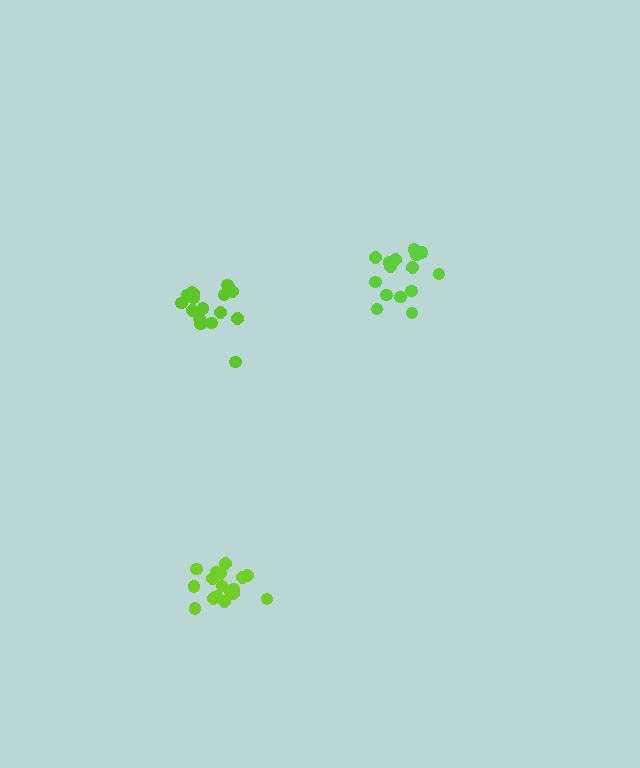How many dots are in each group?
Group 1: 17 dots, Group 2: 16 dots, Group 3: 16 dots (49 total).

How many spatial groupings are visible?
There are 3 spatial groupings.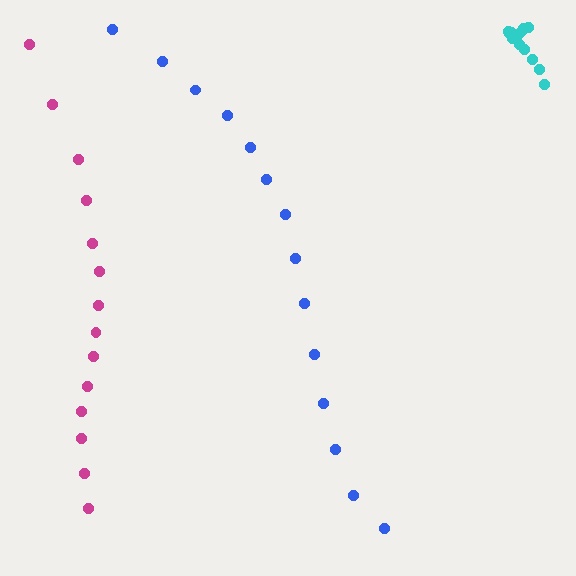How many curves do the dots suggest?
There are 3 distinct paths.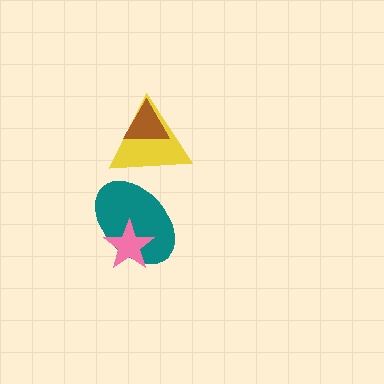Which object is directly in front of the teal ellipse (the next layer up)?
The pink star is directly in front of the teal ellipse.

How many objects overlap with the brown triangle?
1 object overlaps with the brown triangle.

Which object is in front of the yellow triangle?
The brown triangle is in front of the yellow triangle.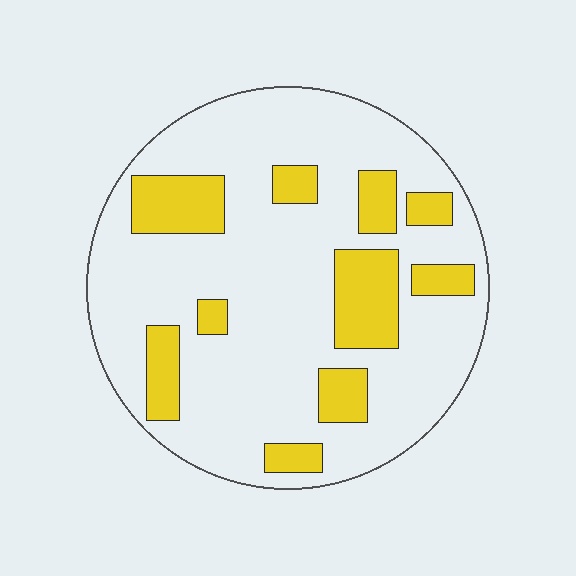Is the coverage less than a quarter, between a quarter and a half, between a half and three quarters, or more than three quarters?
Less than a quarter.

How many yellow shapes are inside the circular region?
10.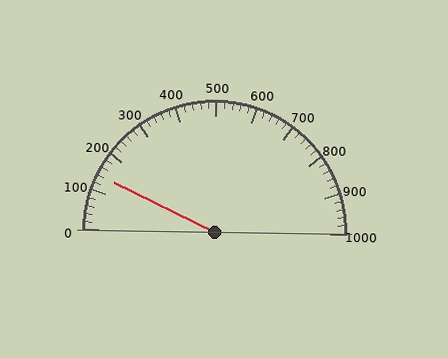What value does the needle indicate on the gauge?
The needle indicates approximately 140.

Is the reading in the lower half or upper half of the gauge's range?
The reading is in the lower half of the range (0 to 1000).